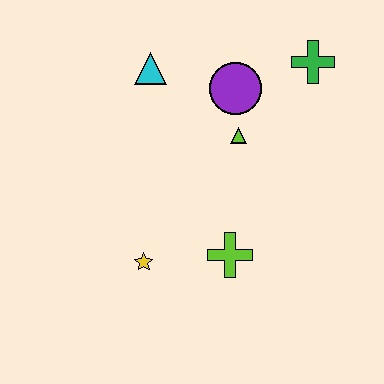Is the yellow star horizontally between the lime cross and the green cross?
No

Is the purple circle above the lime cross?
Yes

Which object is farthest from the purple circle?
The yellow star is farthest from the purple circle.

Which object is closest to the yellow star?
The lime cross is closest to the yellow star.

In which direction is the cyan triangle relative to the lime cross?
The cyan triangle is above the lime cross.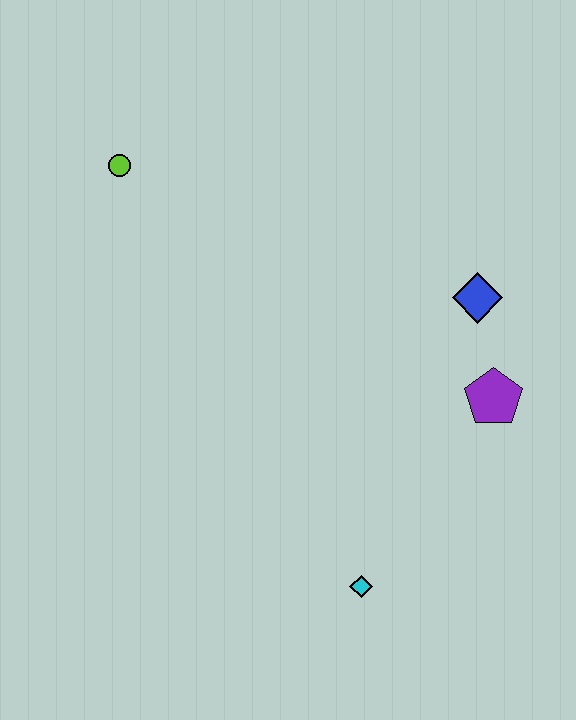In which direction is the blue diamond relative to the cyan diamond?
The blue diamond is above the cyan diamond.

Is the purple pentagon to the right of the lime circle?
Yes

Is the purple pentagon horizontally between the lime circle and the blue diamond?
No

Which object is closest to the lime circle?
The blue diamond is closest to the lime circle.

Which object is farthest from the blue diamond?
The lime circle is farthest from the blue diamond.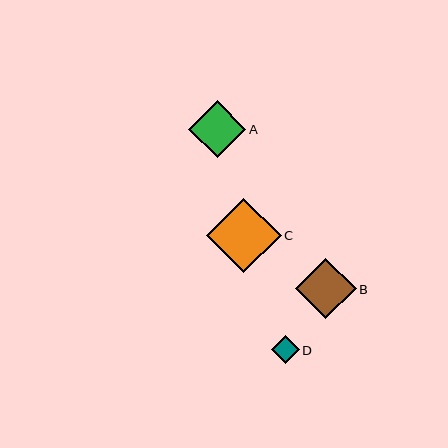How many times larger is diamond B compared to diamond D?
Diamond B is approximately 2.2 times the size of diamond D.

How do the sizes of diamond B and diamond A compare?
Diamond B and diamond A are approximately the same size.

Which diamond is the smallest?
Diamond D is the smallest with a size of approximately 28 pixels.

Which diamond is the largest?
Diamond C is the largest with a size of approximately 74 pixels.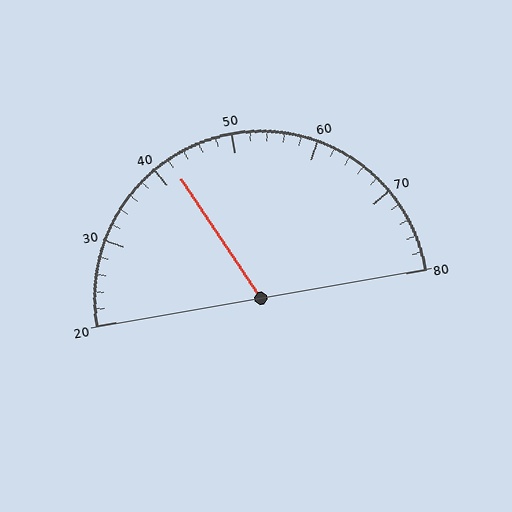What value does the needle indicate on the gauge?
The needle indicates approximately 42.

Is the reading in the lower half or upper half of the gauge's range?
The reading is in the lower half of the range (20 to 80).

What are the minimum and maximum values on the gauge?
The gauge ranges from 20 to 80.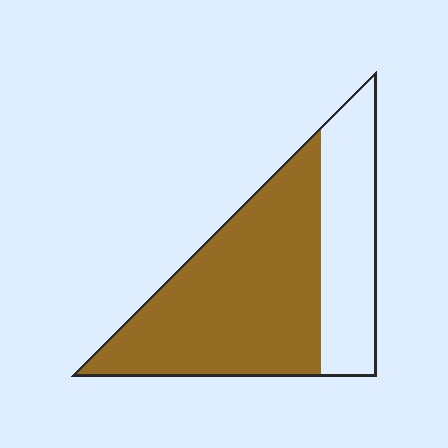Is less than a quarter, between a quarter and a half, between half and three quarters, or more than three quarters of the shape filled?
Between half and three quarters.